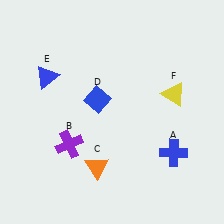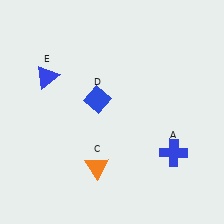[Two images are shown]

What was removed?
The purple cross (B), the yellow triangle (F) were removed in Image 2.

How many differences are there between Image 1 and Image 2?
There are 2 differences between the two images.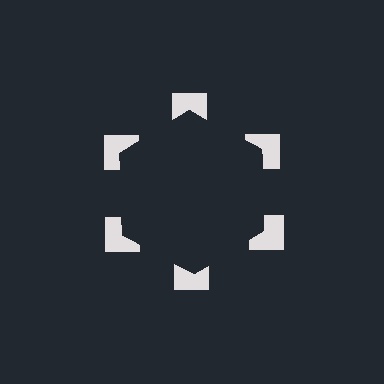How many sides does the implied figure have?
6 sides.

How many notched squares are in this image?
There are 6 — one at each vertex of the illusory hexagon.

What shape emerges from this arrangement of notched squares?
An illusory hexagon — its edges are inferred from the aligned wedge cuts in the notched squares, not physically drawn.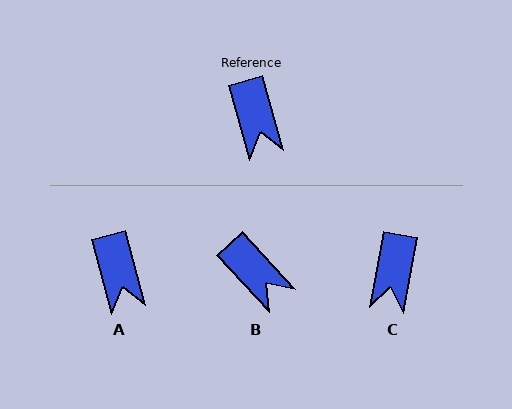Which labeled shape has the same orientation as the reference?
A.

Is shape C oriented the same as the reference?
No, it is off by about 25 degrees.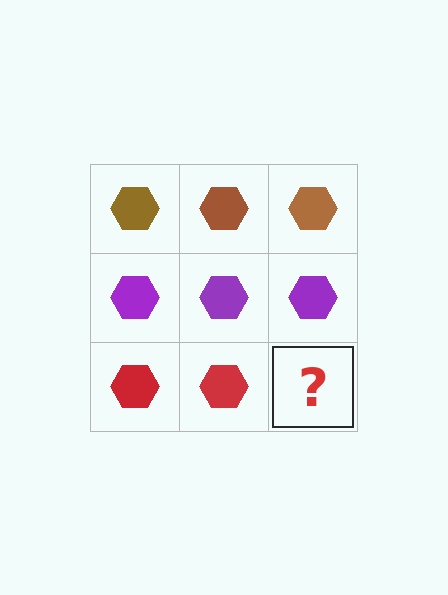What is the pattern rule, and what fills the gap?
The rule is that each row has a consistent color. The gap should be filled with a red hexagon.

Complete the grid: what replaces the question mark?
The question mark should be replaced with a red hexagon.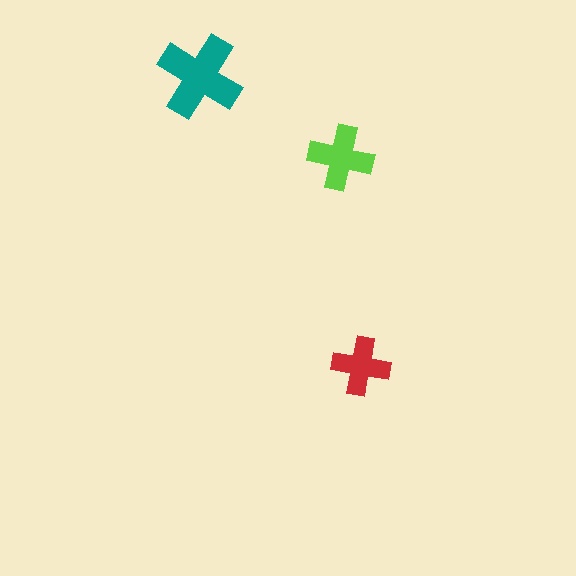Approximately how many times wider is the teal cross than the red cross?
About 1.5 times wider.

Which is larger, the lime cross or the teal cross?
The teal one.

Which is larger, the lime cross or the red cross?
The lime one.